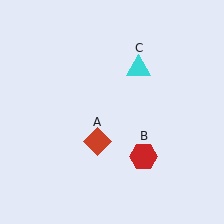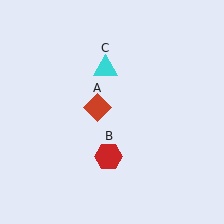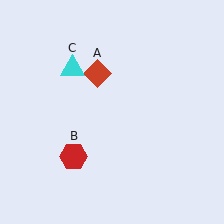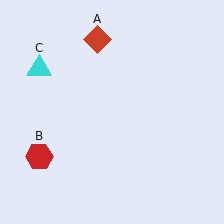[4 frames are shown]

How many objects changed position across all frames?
3 objects changed position: red diamond (object A), red hexagon (object B), cyan triangle (object C).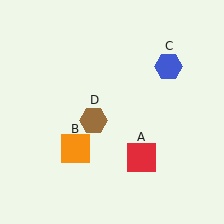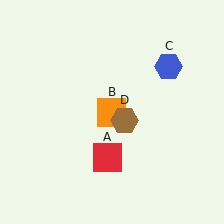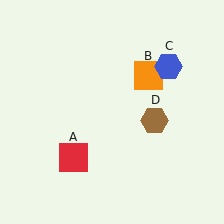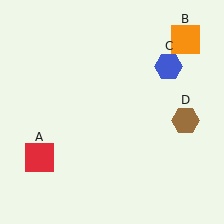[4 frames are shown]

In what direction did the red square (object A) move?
The red square (object A) moved left.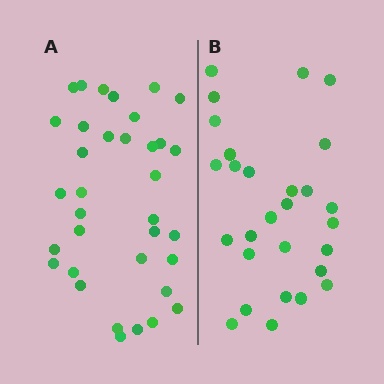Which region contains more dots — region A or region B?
Region A (the left region) has more dots.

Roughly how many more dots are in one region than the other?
Region A has roughly 8 or so more dots than region B.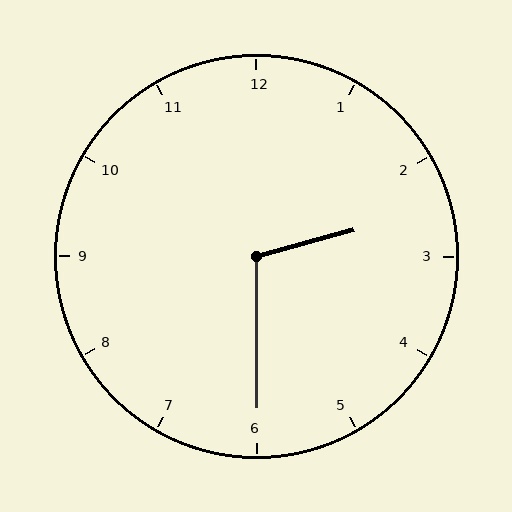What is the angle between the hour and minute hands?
Approximately 105 degrees.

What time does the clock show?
2:30.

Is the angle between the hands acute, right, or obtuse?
It is obtuse.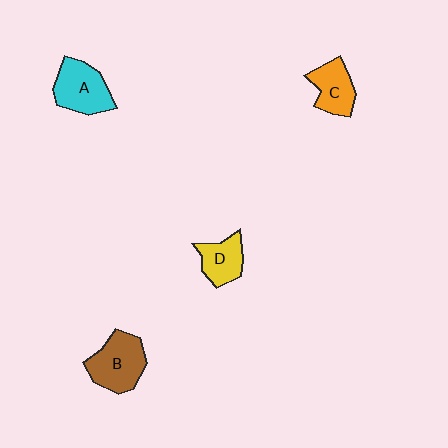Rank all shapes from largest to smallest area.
From largest to smallest: B (brown), A (cyan), C (orange), D (yellow).